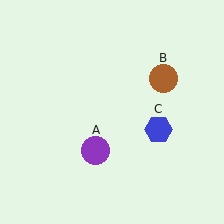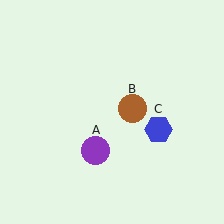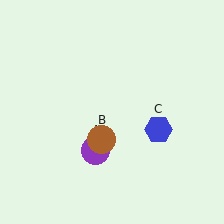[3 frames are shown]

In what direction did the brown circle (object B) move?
The brown circle (object B) moved down and to the left.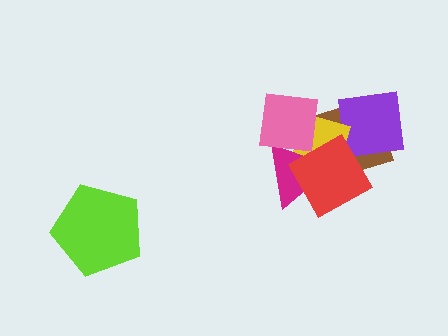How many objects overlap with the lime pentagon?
0 objects overlap with the lime pentagon.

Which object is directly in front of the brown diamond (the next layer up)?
The purple square is directly in front of the brown diamond.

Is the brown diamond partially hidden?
Yes, it is partially covered by another shape.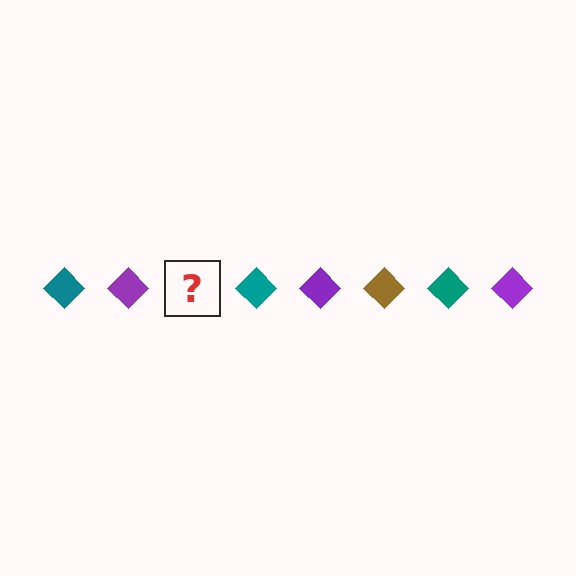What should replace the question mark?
The question mark should be replaced with a brown diamond.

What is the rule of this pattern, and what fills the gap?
The rule is that the pattern cycles through teal, purple, brown diamonds. The gap should be filled with a brown diamond.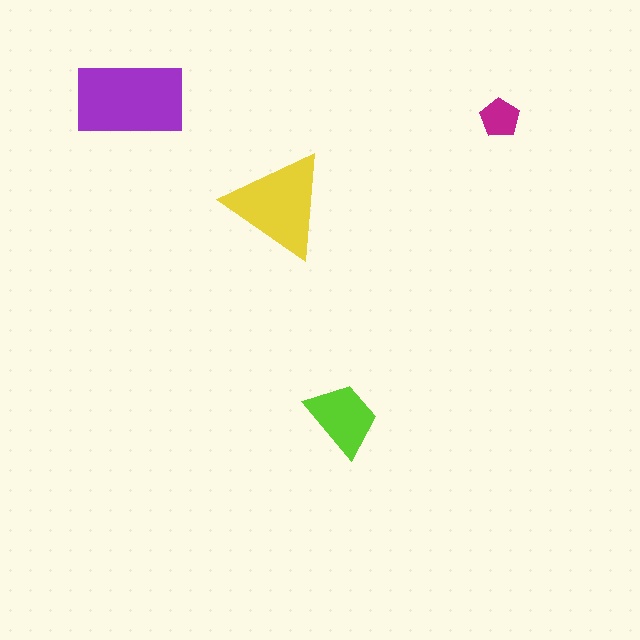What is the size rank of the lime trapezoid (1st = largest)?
3rd.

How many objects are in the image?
There are 4 objects in the image.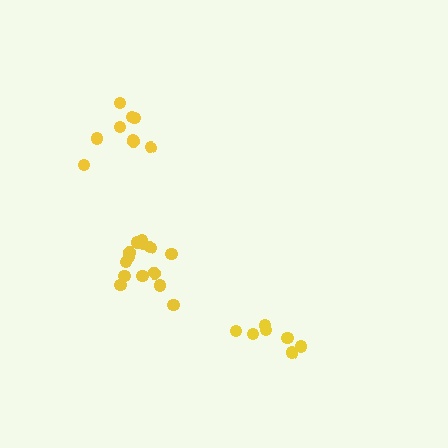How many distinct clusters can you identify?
There are 3 distinct clusters.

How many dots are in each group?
Group 1: 14 dots, Group 2: 10 dots, Group 3: 8 dots (32 total).